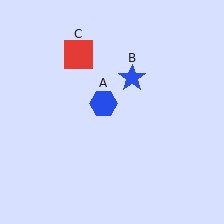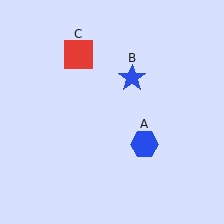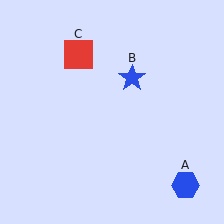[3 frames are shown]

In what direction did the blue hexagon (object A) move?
The blue hexagon (object A) moved down and to the right.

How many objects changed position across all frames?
1 object changed position: blue hexagon (object A).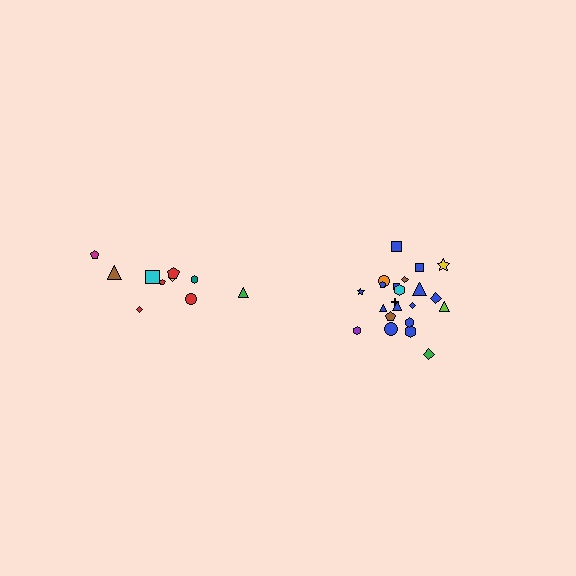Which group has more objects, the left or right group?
The right group.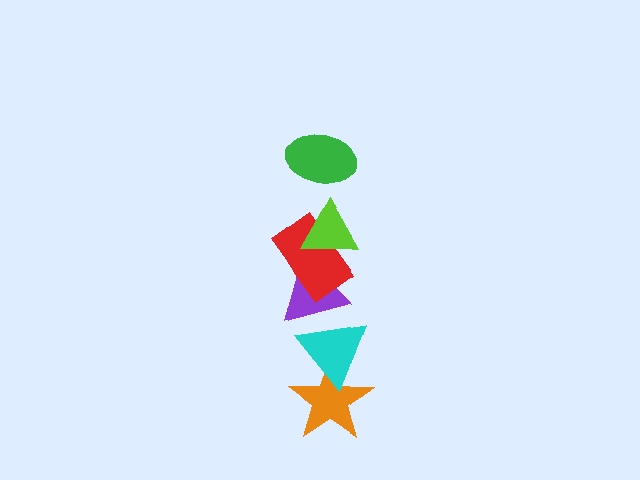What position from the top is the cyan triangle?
The cyan triangle is 5th from the top.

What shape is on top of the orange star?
The cyan triangle is on top of the orange star.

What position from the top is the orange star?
The orange star is 6th from the top.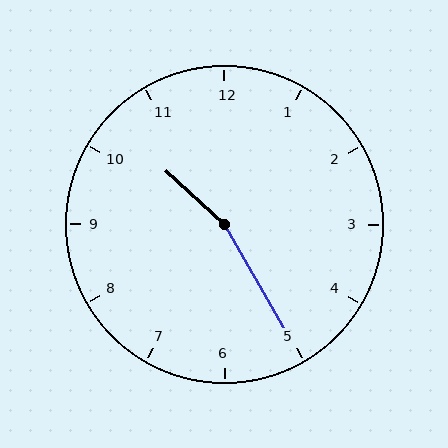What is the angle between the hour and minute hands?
Approximately 162 degrees.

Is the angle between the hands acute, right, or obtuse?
It is obtuse.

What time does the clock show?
10:25.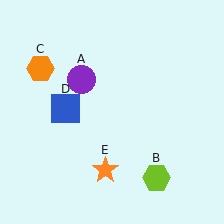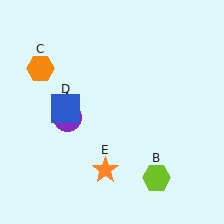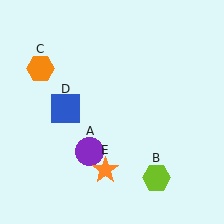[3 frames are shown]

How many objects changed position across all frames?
1 object changed position: purple circle (object A).